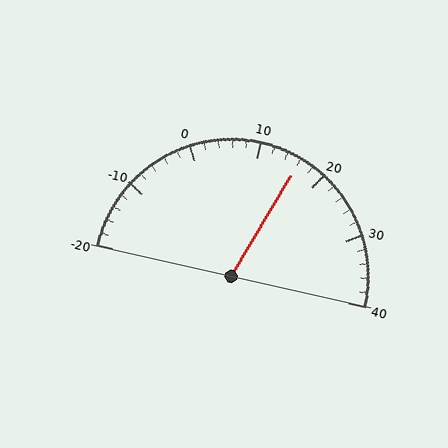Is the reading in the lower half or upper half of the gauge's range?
The reading is in the upper half of the range (-20 to 40).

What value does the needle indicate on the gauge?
The needle indicates approximately 16.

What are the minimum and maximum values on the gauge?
The gauge ranges from -20 to 40.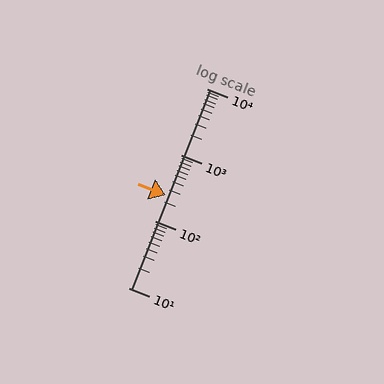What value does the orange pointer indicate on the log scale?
The pointer indicates approximately 250.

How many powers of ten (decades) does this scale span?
The scale spans 3 decades, from 10 to 10000.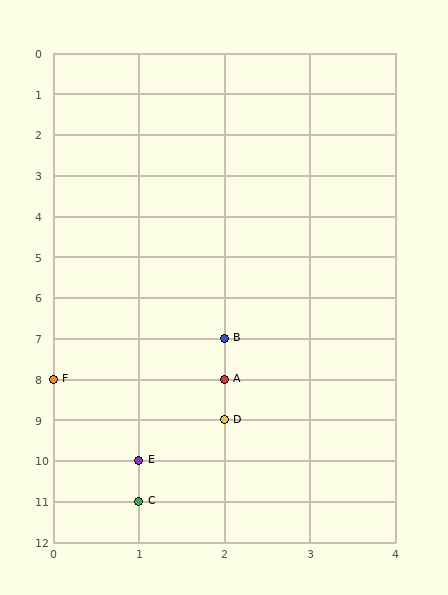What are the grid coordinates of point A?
Point A is at grid coordinates (2, 8).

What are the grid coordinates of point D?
Point D is at grid coordinates (2, 9).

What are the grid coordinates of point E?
Point E is at grid coordinates (1, 10).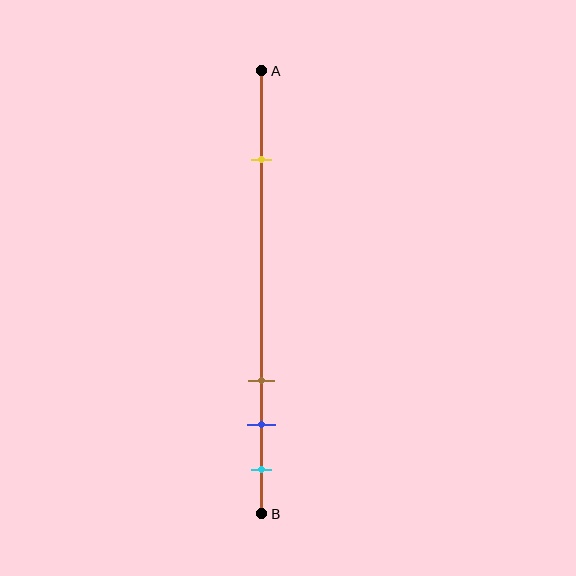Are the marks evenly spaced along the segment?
No, the marks are not evenly spaced.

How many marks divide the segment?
There are 4 marks dividing the segment.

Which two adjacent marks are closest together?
The blue and cyan marks are the closest adjacent pair.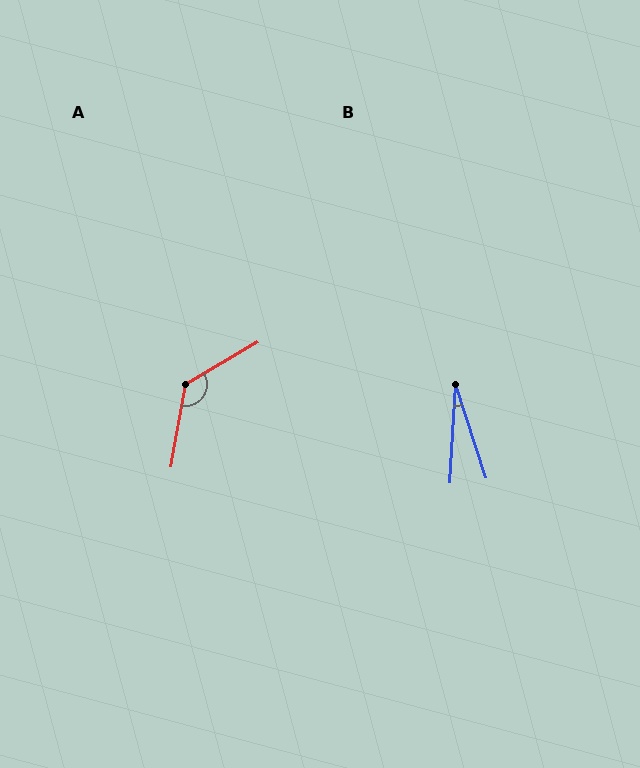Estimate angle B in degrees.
Approximately 21 degrees.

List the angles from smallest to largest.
B (21°), A (131°).